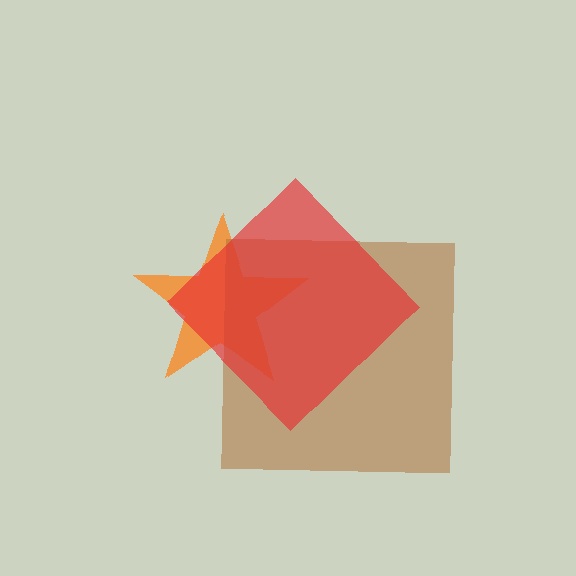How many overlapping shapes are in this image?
There are 3 overlapping shapes in the image.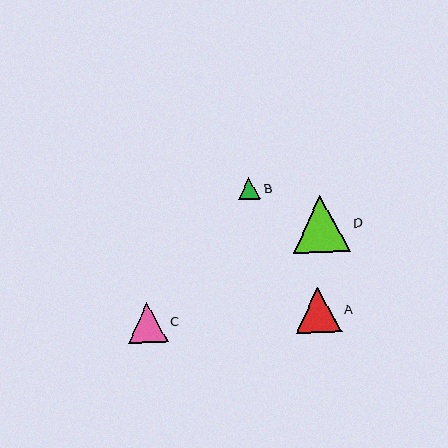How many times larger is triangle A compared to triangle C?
Triangle A is approximately 1.1 times the size of triangle C.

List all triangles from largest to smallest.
From largest to smallest: D, A, C, B.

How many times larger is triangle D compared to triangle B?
Triangle D is approximately 2.5 times the size of triangle B.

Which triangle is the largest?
Triangle D is the largest with a size of approximately 57 pixels.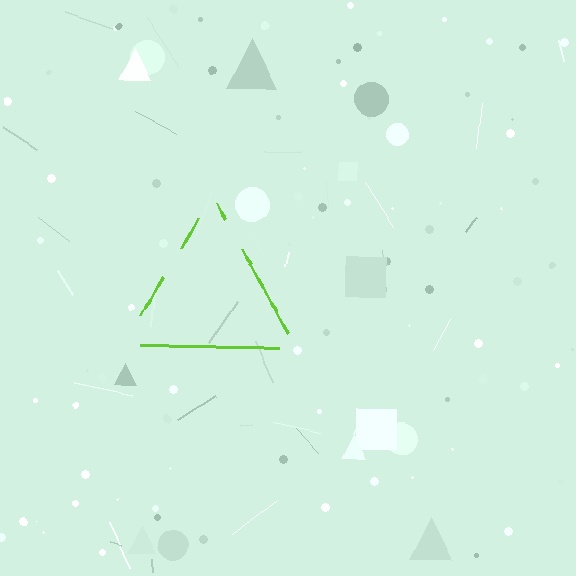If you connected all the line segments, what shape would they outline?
They would outline a triangle.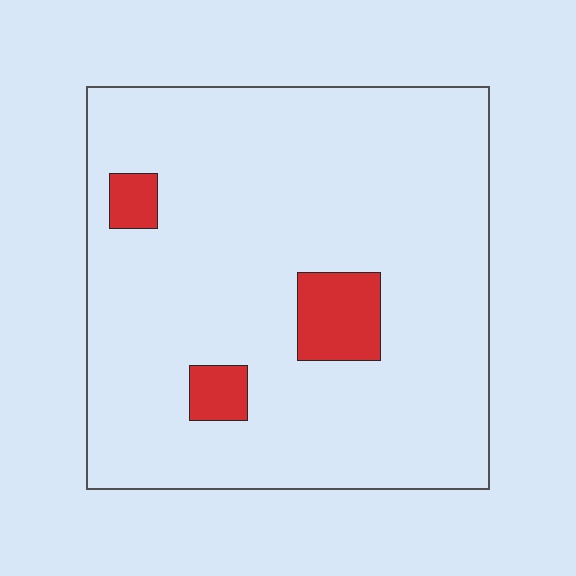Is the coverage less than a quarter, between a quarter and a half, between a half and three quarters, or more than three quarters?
Less than a quarter.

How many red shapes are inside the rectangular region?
3.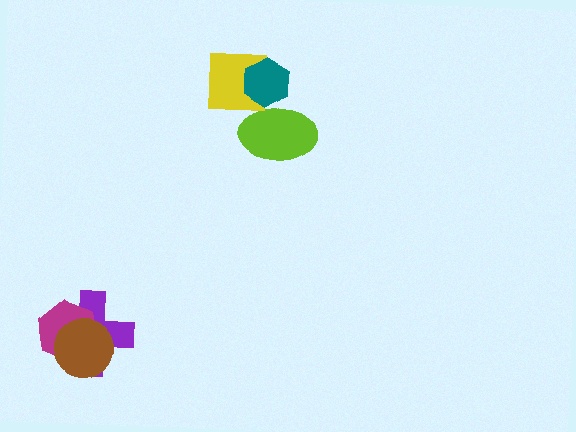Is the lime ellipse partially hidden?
Yes, it is partially covered by another shape.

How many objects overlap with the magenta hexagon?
2 objects overlap with the magenta hexagon.